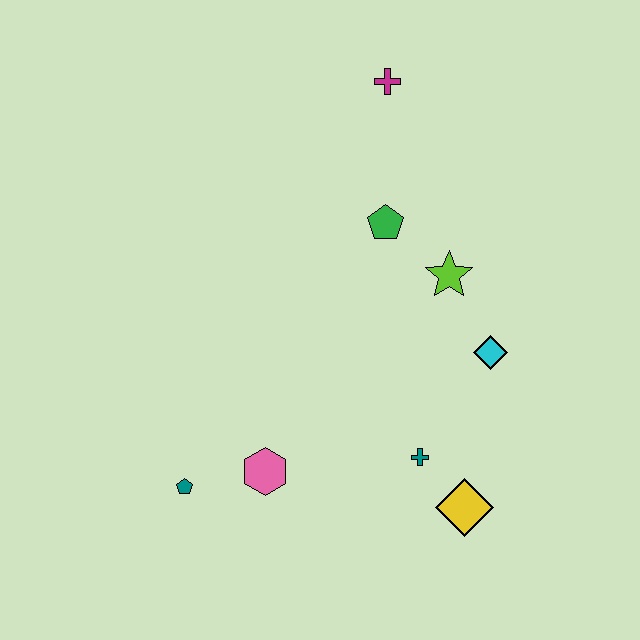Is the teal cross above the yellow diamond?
Yes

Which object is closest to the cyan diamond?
The lime star is closest to the cyan diamond.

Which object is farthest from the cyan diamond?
The teal pentagon is farthest from the cyan diamond.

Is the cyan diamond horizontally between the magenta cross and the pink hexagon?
No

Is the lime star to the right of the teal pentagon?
Yes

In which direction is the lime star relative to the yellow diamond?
The lime star is above the yellow diamond.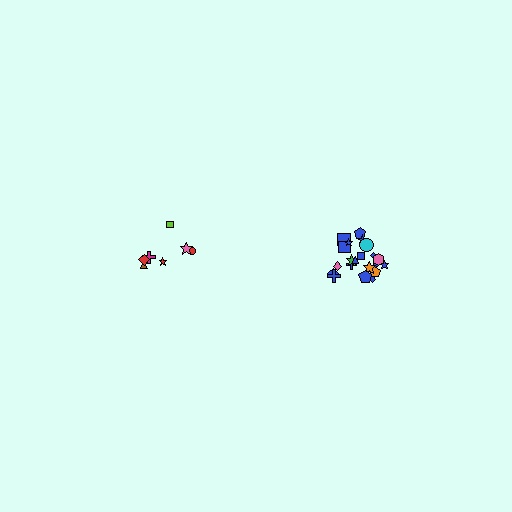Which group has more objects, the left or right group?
The right group.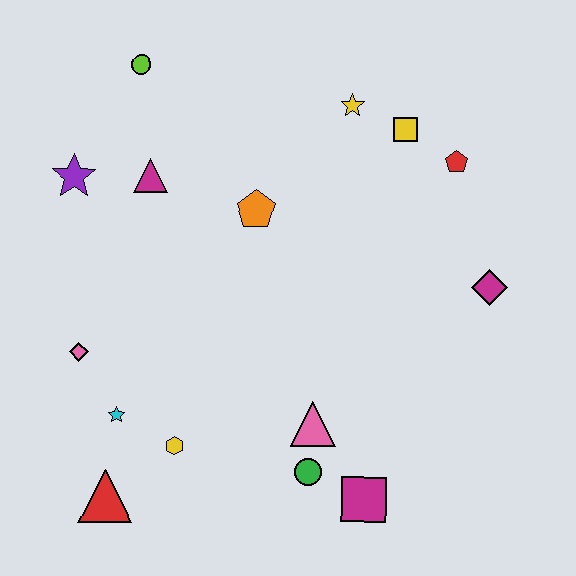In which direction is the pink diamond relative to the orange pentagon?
The pink diamond is to the left of the orange pentagon.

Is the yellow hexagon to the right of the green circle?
No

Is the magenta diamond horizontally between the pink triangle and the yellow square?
No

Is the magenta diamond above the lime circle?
No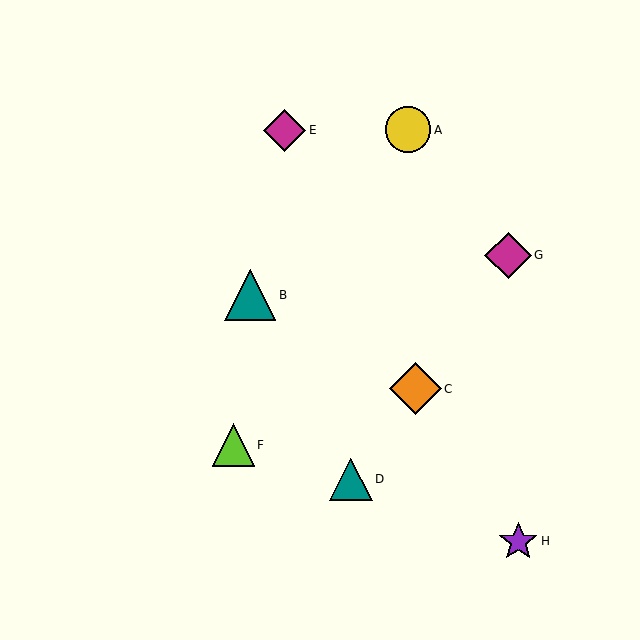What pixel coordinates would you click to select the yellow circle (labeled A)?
Click at (408, 130) to select the yellow circle A.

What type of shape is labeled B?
Shape B is a teal triangle.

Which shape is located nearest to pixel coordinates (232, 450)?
The lime triangle (labeled F) at (233, 445) is nearest to that location.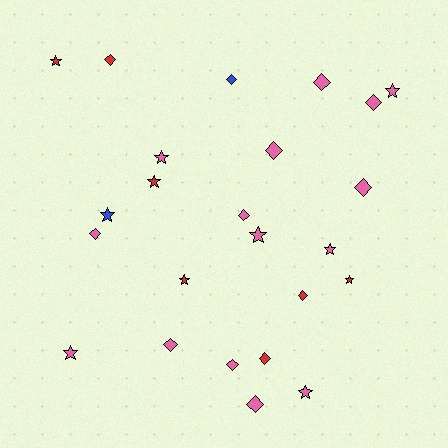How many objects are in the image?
There are 24 objects.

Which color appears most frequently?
Pink, with 15 objects.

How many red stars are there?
There are 4 red stars.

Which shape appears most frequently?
Diamond, with 13 objects.